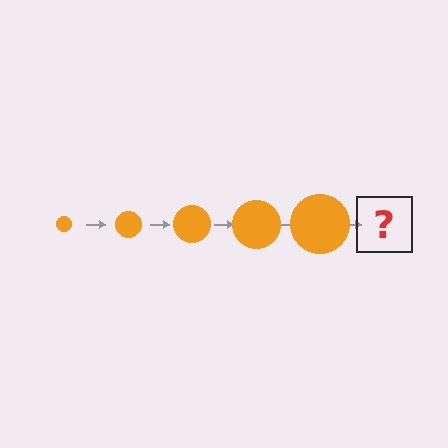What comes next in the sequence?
The next element should be an orange circle, larger than the previous one.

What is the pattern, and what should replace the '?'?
The pattern is that the circle gets progressively larger each step. The '?' should be an orange circle, larger than the previous one.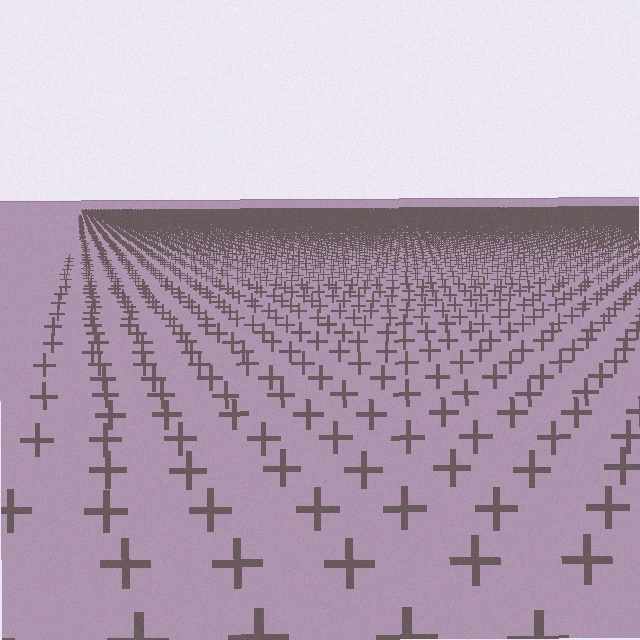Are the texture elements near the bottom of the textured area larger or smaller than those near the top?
Larger. Near the bottom, elements are closer to the viewer and appear at a bigger on-screen size.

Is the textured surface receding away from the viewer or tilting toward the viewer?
The surface is receding away from the viewer. Texture elements get smaller and denser toward the top.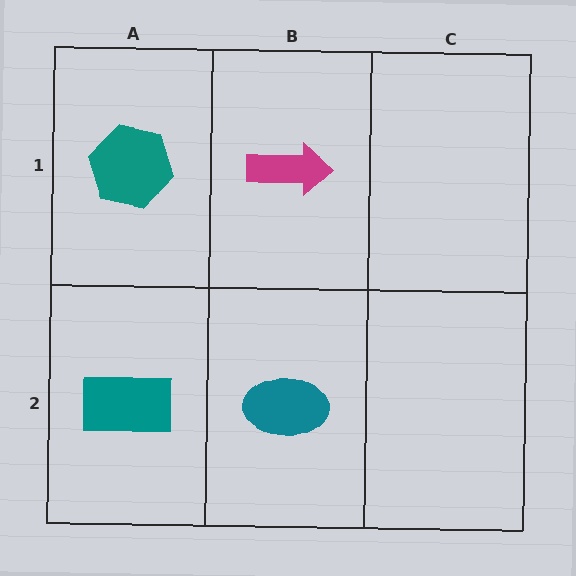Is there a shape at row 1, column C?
No, that cell is empty.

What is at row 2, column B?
A teal ellipse.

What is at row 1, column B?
A magenta arrow.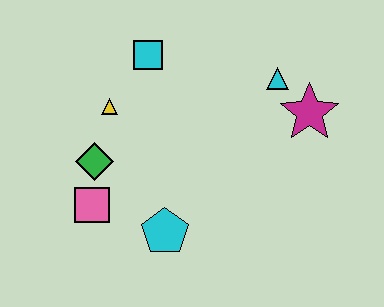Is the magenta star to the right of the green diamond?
Yes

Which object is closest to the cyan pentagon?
The pink square is closest to the cyan pentagon.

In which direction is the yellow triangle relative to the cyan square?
The yellow triangle is below the cyan square.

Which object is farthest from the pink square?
The magenta star is farthest from the pink square.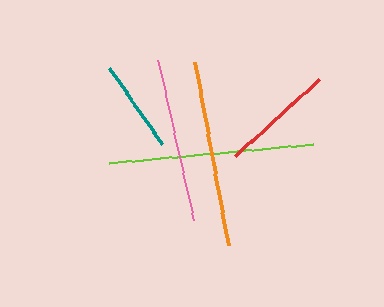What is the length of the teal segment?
The teal segment is approximately 94 pixels long.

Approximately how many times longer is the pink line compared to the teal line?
The pink line is approximately 1.7 times the length of the teal line.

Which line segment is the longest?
The lime line is the longest at approximately 206 pixels.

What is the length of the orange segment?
The orange segment is approximately 185 pixels long.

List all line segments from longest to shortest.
From longest to shortest: lime, orange, pink, red, teal.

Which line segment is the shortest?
The teal line is the shortest at approximately 94 pixels.